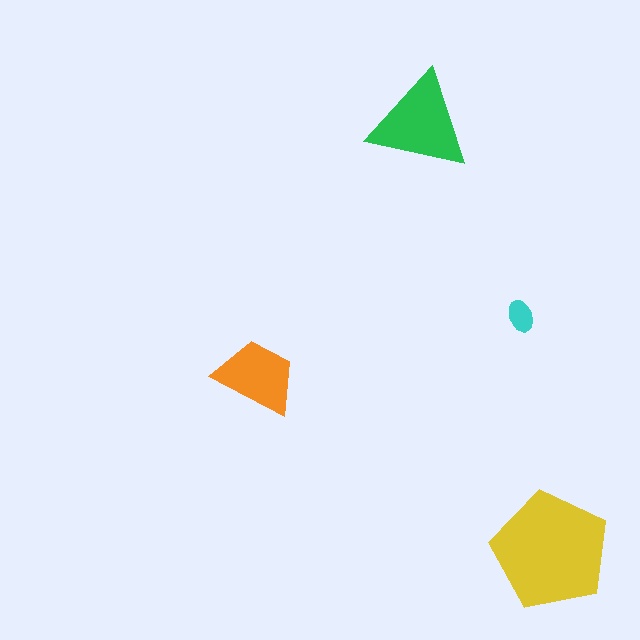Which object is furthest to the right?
The yellow pentagon is rightmost.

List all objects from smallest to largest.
The cyan ellipse, the orange trapezoid, the green triangle, the yellow pentagon.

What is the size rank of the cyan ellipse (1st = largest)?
4th.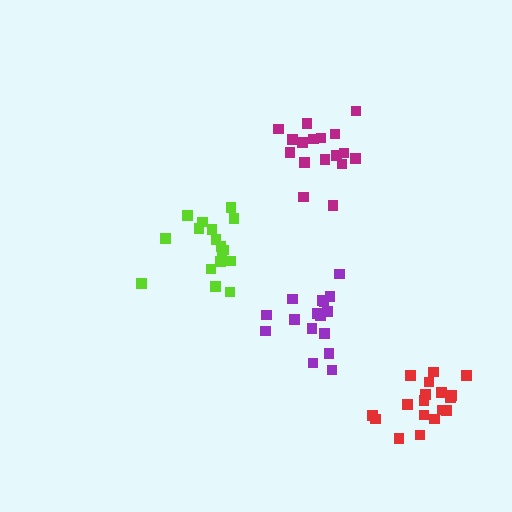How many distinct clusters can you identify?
There are 4 distinct clusters.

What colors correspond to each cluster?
The clusters are colored: purple, red, magenta, lime.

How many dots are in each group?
Group 1: 16 dots, Group 2: 18 dots, Group 3: 17 dots, Group 4: 17 dots (68 total).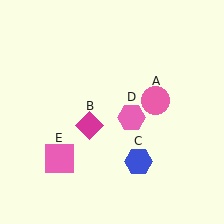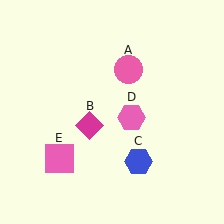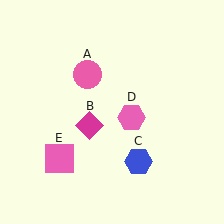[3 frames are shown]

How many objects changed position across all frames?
1 object changed position: pink circle (object A).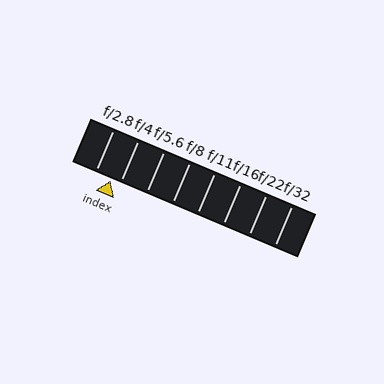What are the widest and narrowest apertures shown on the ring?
The widest aperture shown is f/2.8 and the narrowest is f/32.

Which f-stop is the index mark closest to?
The index mark is closest to f/4.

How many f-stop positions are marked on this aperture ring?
There are 8 f-stop positions marked.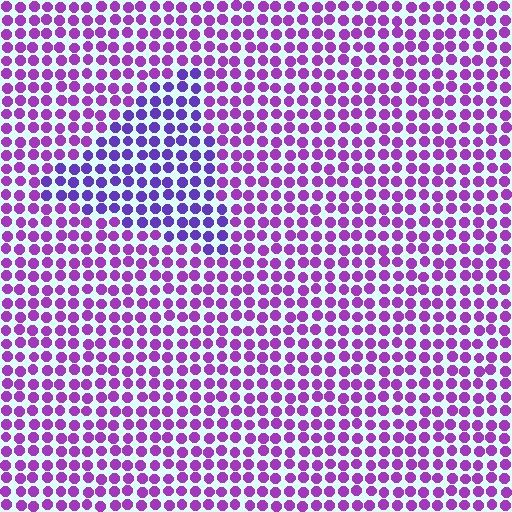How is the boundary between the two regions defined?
The boundary is defined purely by a slight shift in hue (about 29 degrees). Spacing, size, and orientation are identical on both sides.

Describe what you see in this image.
The image is filled with small purple elements in a uniform arrangement. A triangle-shaped region is visible where the elements are tinted to a slightly different hue, forming a subtle color boundary.